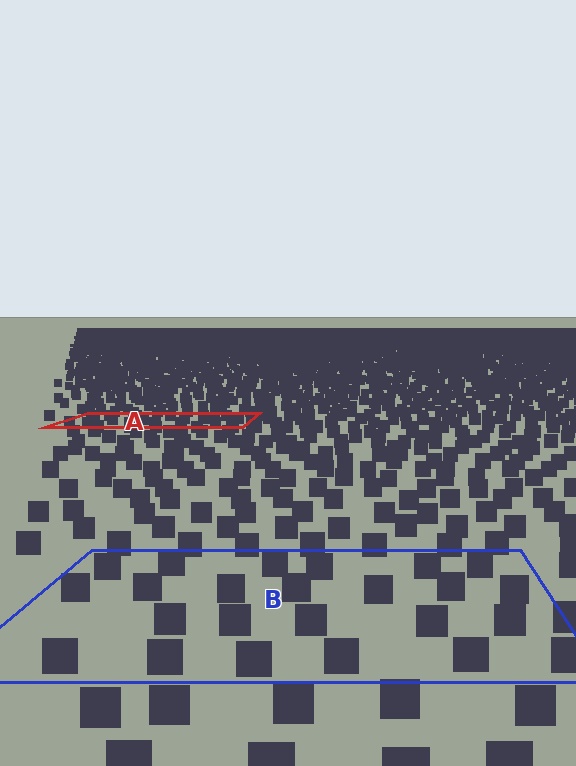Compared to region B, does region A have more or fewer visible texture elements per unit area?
Region A has more texture elements per unit area — they are packed more densely because it is farther away.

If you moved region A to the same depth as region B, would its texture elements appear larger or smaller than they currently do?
They would appear larger. At a closer depth, the same texture elements are projected at a bigger on-screen size.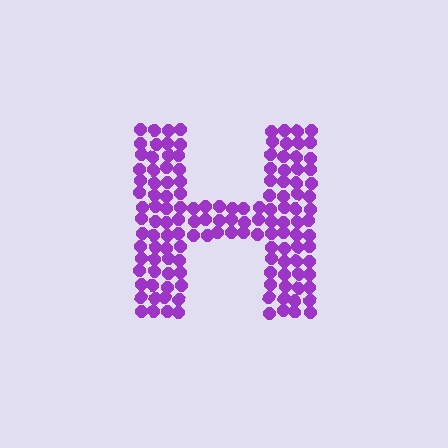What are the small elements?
The small elements are circles.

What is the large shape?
The large shape is the letter H.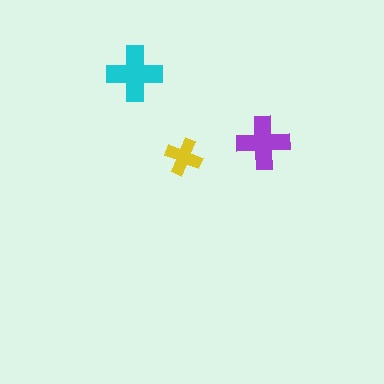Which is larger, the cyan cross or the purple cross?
The cyan one.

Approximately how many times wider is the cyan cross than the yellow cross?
About 1.5 times wider.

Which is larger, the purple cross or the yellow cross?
The purple one.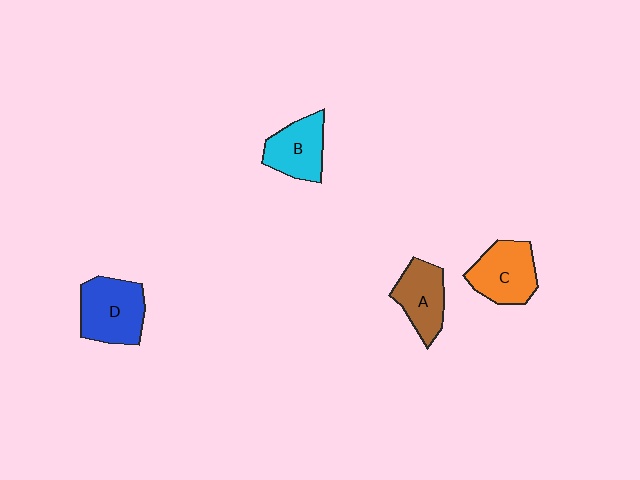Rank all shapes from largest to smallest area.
From largest to smallest: D (blue), C (orange), B (cyan), A (brown).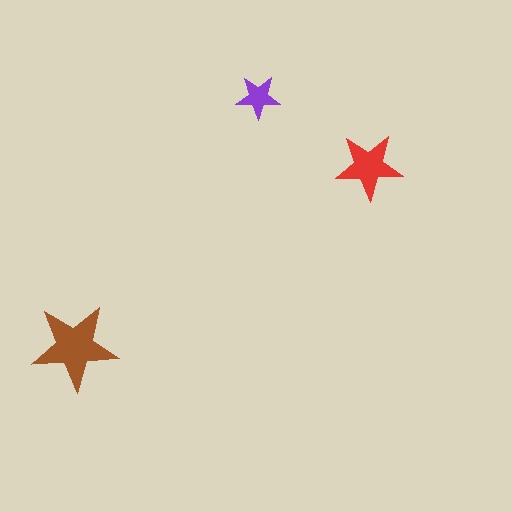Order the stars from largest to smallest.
the brown one, the red one, the purple one.